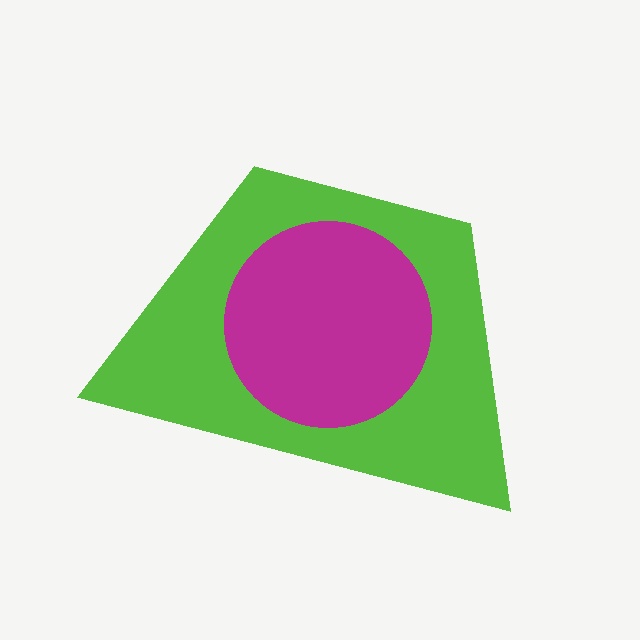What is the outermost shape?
The lime trapezoid.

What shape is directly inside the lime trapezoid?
The magenta circle.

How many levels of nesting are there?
2.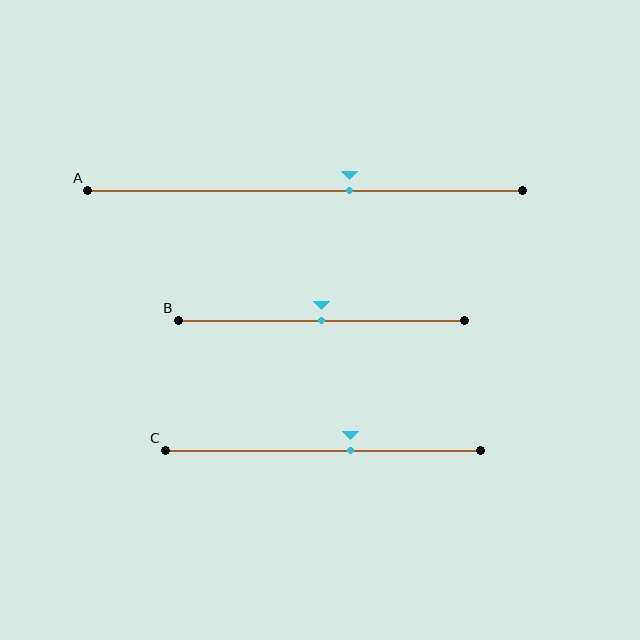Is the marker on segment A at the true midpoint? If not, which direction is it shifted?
No, the marker on segment A is shifted to the right by about 10% of the segment length.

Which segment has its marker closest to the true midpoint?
Segment B has its marker closest to the true midpoint.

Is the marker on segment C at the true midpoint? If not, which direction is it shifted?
No, the marker on segment C is shifted to the right by about 9% of the segment length.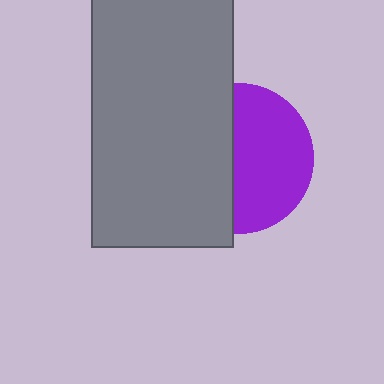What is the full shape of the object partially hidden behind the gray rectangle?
The partially hidden object is a purple circle.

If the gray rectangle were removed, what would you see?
You would see the complete purple circle.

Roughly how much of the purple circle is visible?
About half of it is visible (roughly 54%).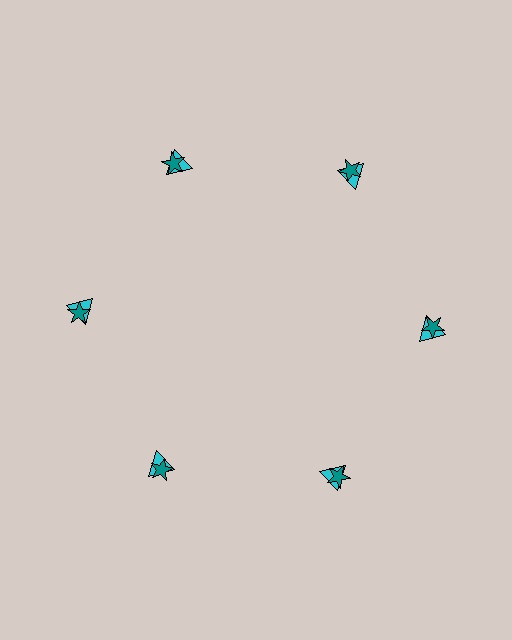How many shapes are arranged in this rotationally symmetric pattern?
There are 12 shapes, arranged in 6 groups of 2.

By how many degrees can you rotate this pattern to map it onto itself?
The pattern maps onto itself every 60 degrees of rotation.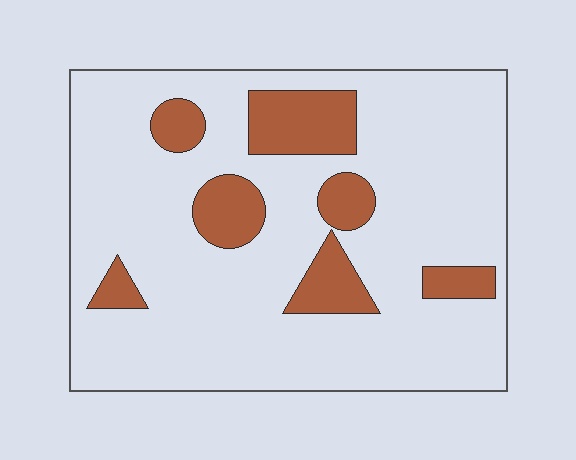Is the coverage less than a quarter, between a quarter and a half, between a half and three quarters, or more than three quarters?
Less than a quarter.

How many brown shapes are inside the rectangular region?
7.